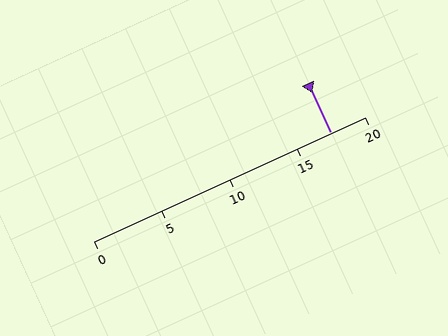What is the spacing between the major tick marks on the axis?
The major ticks are spaced 5 apart.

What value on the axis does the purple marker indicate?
The marker indicates approximately 17.5.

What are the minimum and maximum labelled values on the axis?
The axis runs from 0 to 20.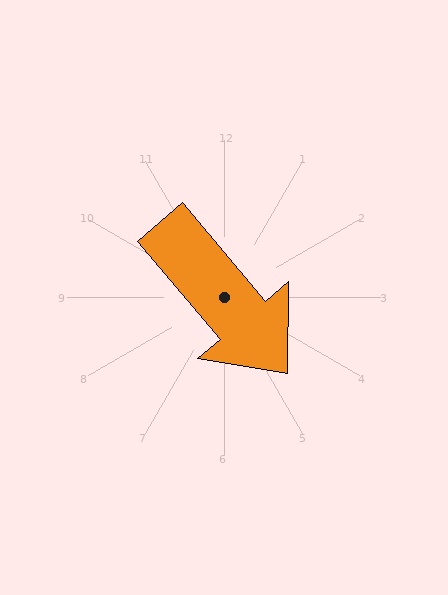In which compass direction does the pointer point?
Southeast.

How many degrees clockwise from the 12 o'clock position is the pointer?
Approximately 140 degrees.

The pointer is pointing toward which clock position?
Roughly 5 o'clock.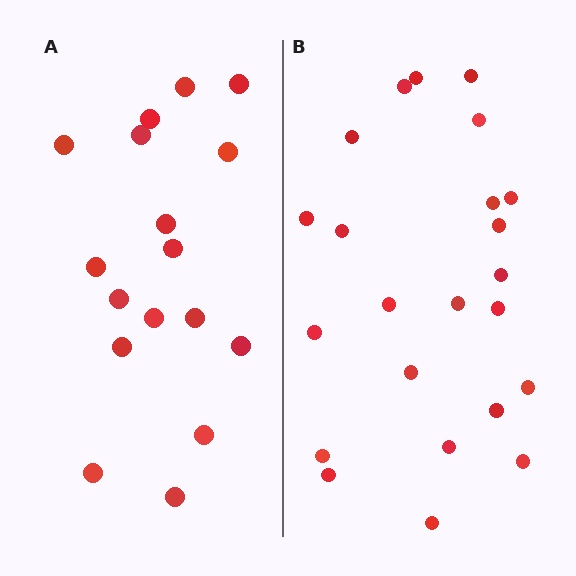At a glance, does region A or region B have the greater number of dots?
Region B (the right region) has more dots.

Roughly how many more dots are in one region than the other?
Region B has about 6 more dots than region A.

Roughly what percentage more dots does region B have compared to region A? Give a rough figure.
About 35% more.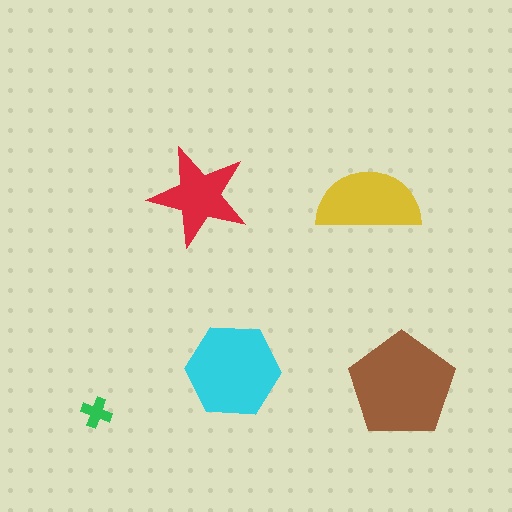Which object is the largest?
The brown pentagon.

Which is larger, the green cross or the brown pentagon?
The brown pentagon.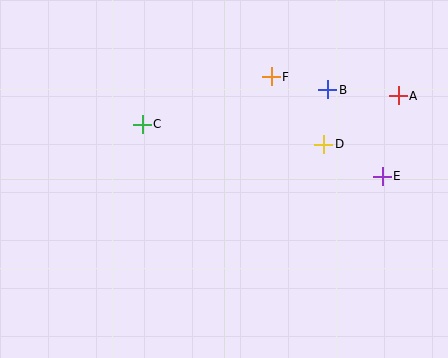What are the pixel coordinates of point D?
Point D is at (324, 144).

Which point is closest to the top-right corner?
Point A is closest to the top-right corner.